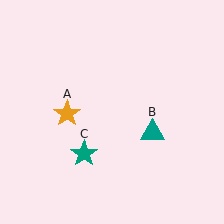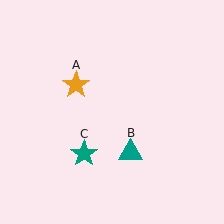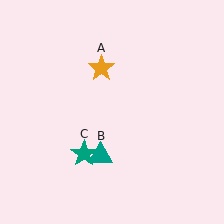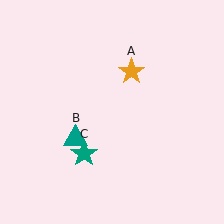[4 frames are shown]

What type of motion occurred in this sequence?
The orange star (object A), teal triangle (object B) rotated clockwise around the center of the scene.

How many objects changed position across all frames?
2 objects changed position: orange star (object A), teal triangle (object B).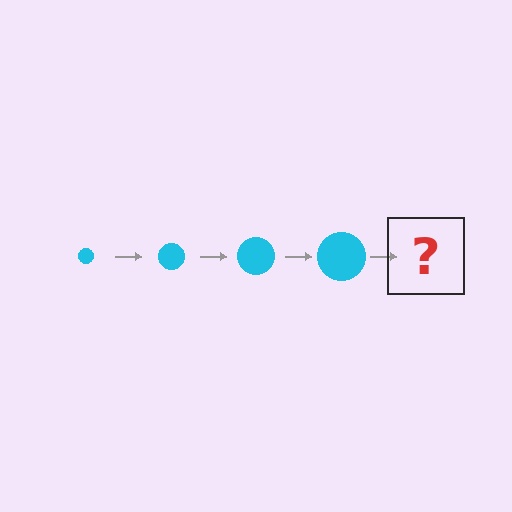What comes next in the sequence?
The next element should be a cyan circle, larger than the previous one.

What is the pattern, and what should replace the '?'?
The pattern is that the circle gets progressively larger each step. The '?' should be a cyan circle, larger than the previous one.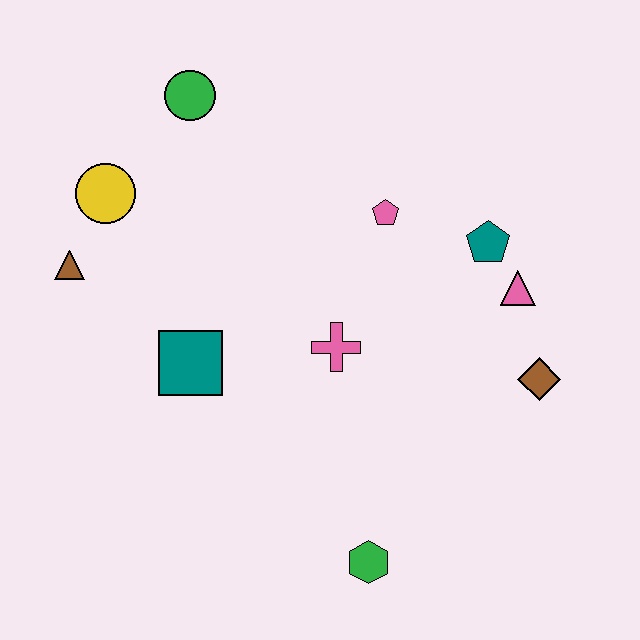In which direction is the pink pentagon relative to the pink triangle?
The pink pentagon is to the left of the pink triangle.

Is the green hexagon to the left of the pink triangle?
Yes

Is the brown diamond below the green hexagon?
No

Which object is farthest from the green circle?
The green hexagon is farthest from the green circle.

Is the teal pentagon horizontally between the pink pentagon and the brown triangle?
No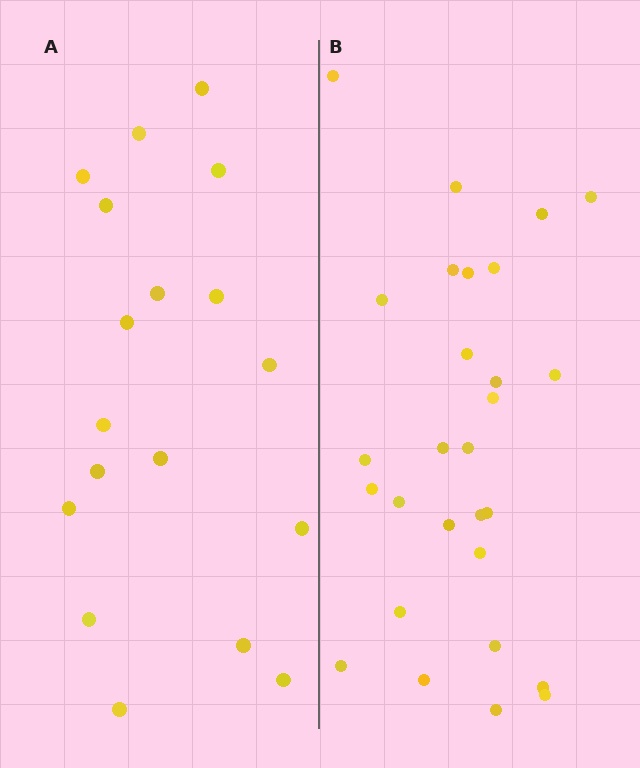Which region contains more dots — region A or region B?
Region B (the right region) has more dots.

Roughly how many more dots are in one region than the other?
Region B has roughly 10 or so more dots than region A.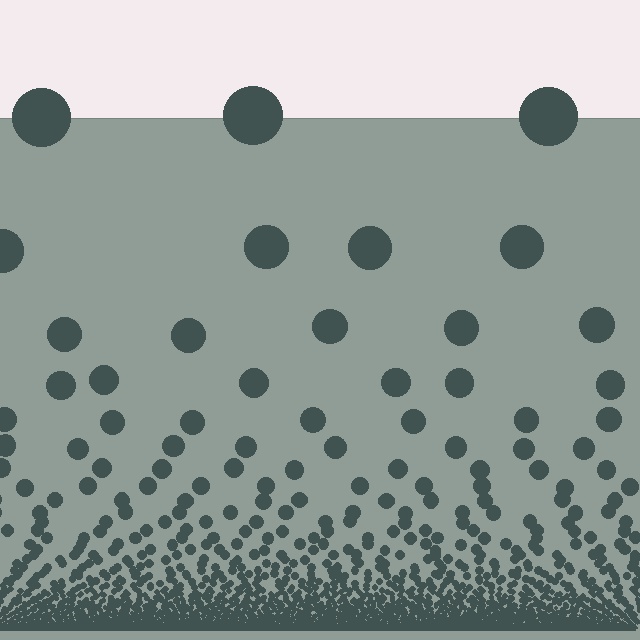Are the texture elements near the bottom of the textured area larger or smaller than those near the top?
Smaller. The gradient is inverted — elements near the bottom are smaller and denser.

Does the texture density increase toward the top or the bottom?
Density increases toward the bottom.